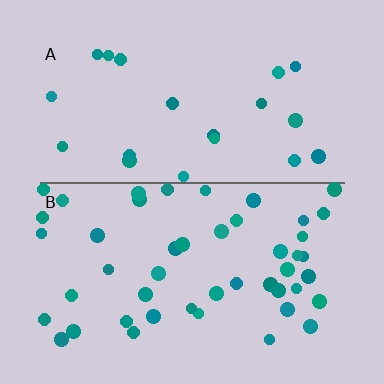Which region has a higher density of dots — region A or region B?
B (the bottom).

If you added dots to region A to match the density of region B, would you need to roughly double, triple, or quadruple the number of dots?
Approximately double.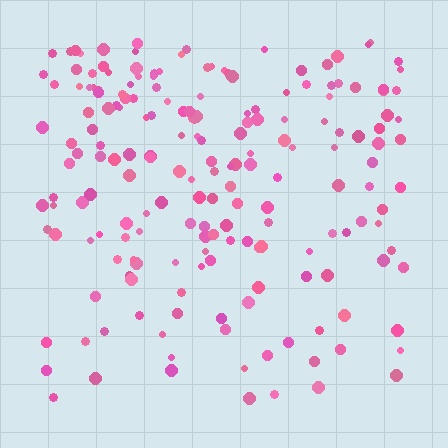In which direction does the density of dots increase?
From bottom to top, with the top side densest.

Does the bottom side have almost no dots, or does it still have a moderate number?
Still a moderate number, just noticeably fewer than the top.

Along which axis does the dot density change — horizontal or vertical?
Vertical.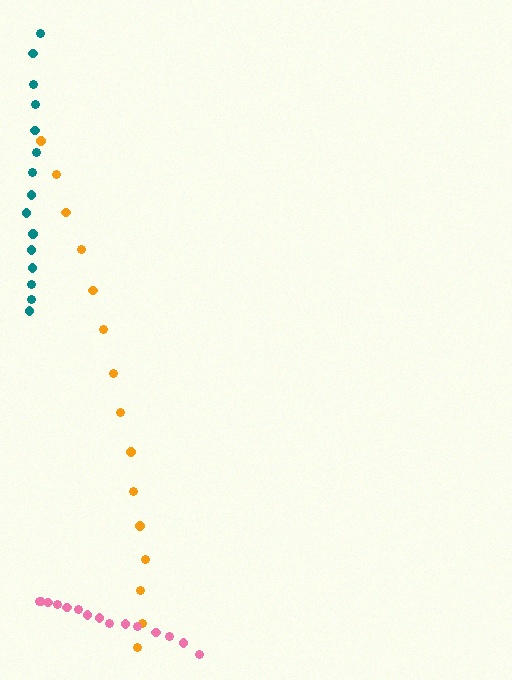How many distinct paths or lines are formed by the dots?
There are 3 distinct paths.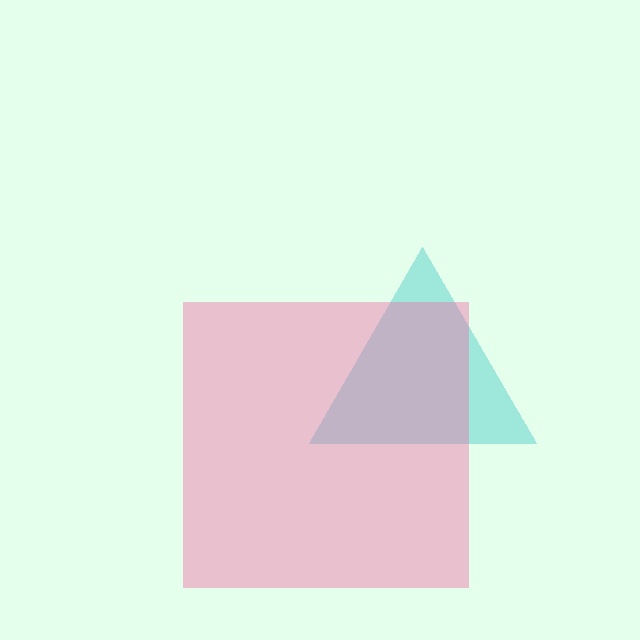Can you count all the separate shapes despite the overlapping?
Yes, there are 2 separate shapes.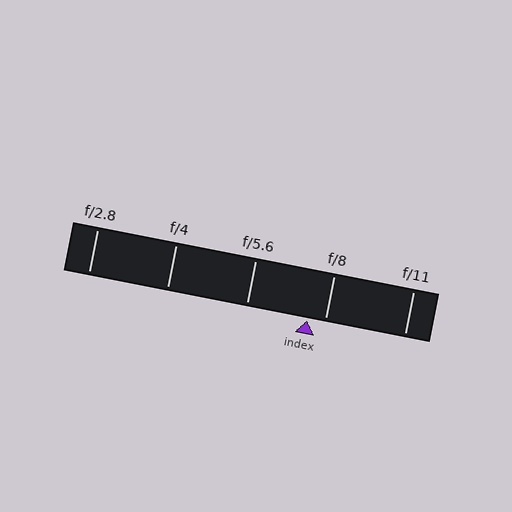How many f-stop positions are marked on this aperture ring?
There are 5 f-stop positions marked.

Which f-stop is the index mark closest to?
The index mark is closest to f/8.